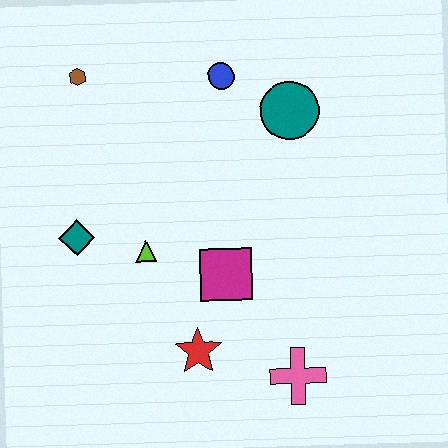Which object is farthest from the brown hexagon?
The pink cross is farthest from the brown hexagon.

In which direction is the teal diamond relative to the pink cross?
The teal diamond is to the left of the pink cross.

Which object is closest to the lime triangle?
The teal diamond is closest to the lime triangle.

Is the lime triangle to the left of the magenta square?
Yes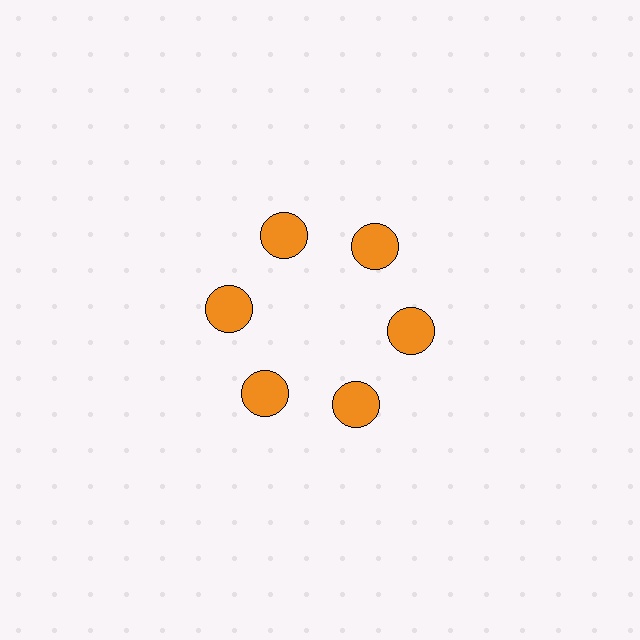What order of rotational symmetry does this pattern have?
This pattern has 6-fold rotational symmetry.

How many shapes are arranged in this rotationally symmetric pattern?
There are 6 shapes, arranged in 6 groups of 1.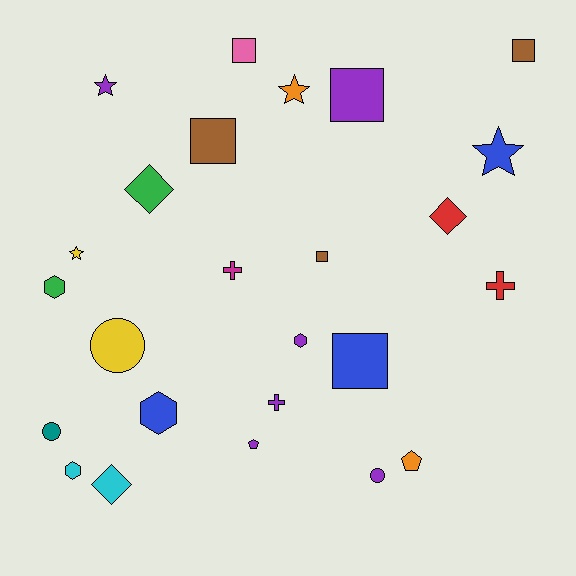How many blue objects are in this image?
There are 3 blue objects.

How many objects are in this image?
There are 25 objects.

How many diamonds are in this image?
There are 3 diamonds.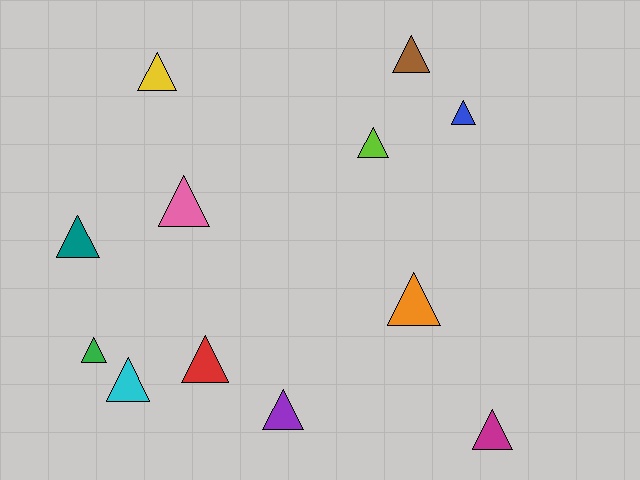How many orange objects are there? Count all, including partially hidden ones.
There is 1 orange object.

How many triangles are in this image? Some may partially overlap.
There are 12 triangles.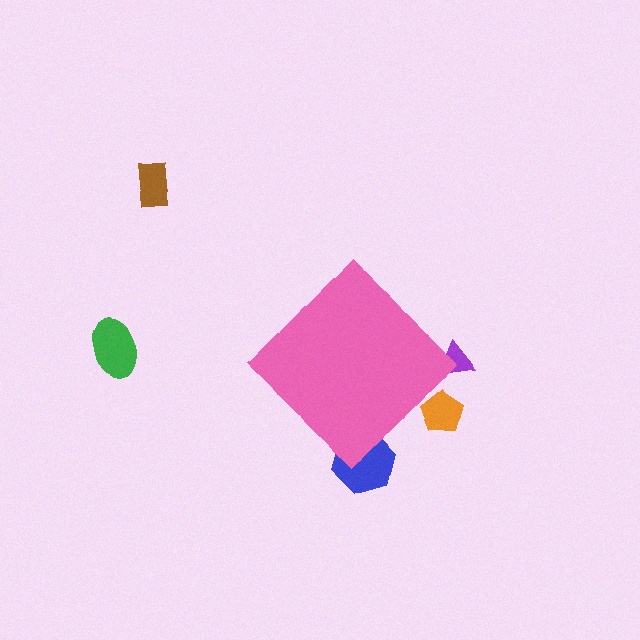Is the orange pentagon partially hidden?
Yes, the orange pentagon is partially hidden behind the pink diamond.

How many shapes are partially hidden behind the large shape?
3 shapes are partially hidden.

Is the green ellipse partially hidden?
No, the green ellipse is fully visible.